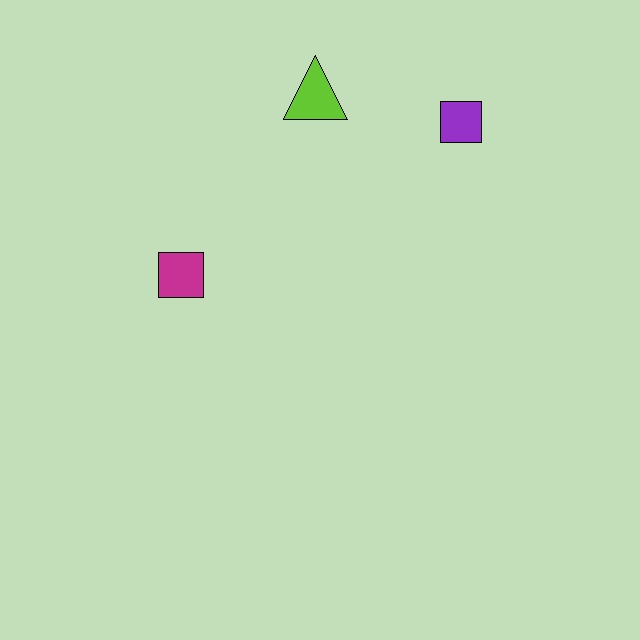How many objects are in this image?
There are 3 objects.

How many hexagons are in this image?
There are no hexagons.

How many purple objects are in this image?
There is 1 purple object.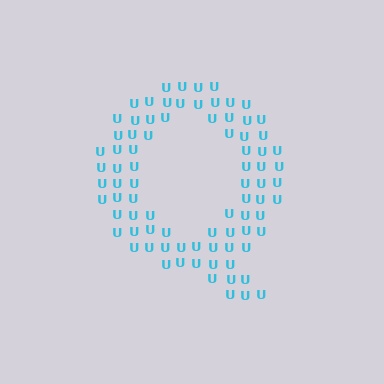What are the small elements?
The small elements are letter U's.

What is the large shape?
The large shape is the letter Q.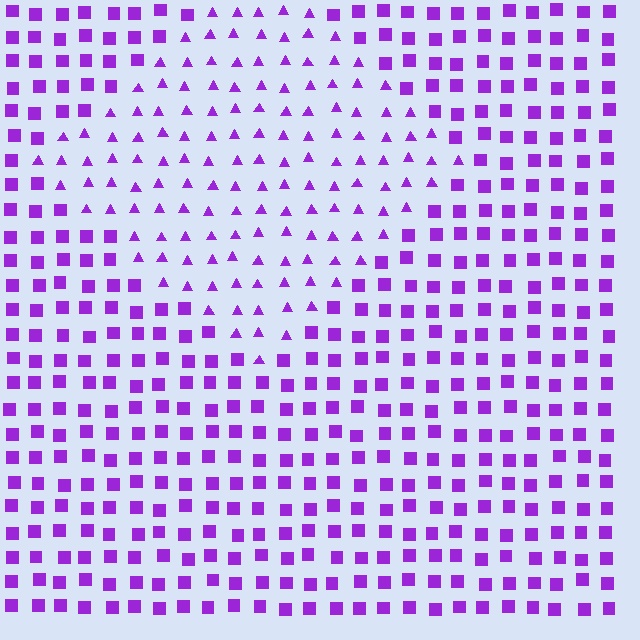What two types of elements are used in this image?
The image uses triangles inside the diamond region and squares outside it.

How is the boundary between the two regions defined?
The boundary is defined by a change in element shape: triangles inside vs. squares outside. All elements share the same color and spacing.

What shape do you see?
I see a diamond.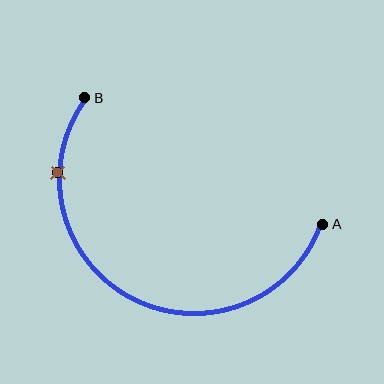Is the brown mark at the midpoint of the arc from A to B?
No. The brown mark lies on the arc but is closer to endpoint B. The arc midpoint would be at the point on the curve equidistant along the arc from both A and B.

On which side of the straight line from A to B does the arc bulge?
The arc bulges below the straight line connecting A and B.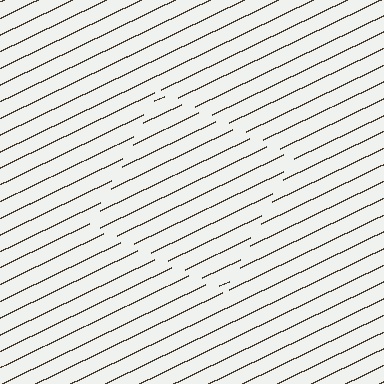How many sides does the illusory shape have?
4 sides — the line-ends trace a square.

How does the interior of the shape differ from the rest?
The interior of the shape contains the same grating, shifted by half a period — the contour is defined by the phase discontinuity where line-ends from the inner and outer gratings abut.